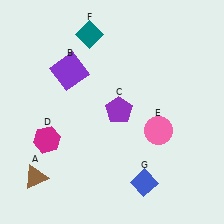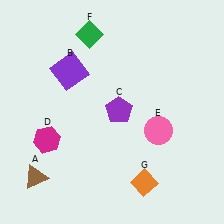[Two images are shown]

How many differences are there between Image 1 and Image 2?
There are 2 differences between the two images.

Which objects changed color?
F changed from teal to green. G changed from blue to orange.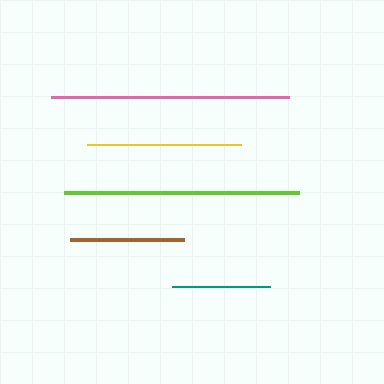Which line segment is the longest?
The pink line is the longest at approximately 237 pixels.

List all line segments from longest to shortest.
From longest to shortest: pink, lime, yellow, brown, teal.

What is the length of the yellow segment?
The yellow segment is approximately 154 pixels long.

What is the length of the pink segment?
The pink segment is approximately 237 pixels long.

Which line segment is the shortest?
The teal line is the shortest at approximately 98 pixels.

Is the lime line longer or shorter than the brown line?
The lime line is longer than the brown line.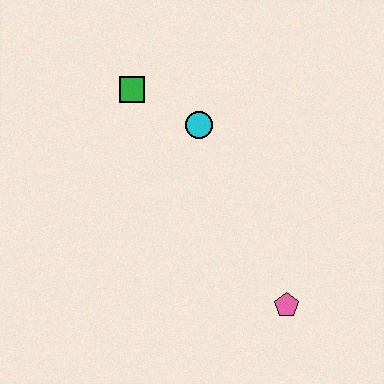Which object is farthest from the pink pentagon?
The green square is farthest from the pink pentagon.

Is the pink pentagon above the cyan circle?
No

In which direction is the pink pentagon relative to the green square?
The pink pentagon is below the green square.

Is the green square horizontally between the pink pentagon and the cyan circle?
No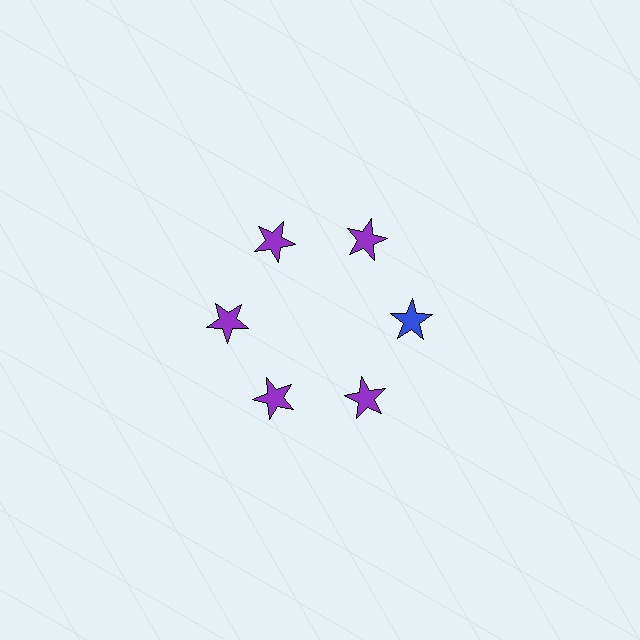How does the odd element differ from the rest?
It has a different color: blue instead of purple.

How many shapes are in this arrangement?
There are 6 shapes arranged in a ring pattern.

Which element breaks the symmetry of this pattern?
The blue star at roughly the 3 o'clock position breaks the symmetry. All other shapes are purple stars.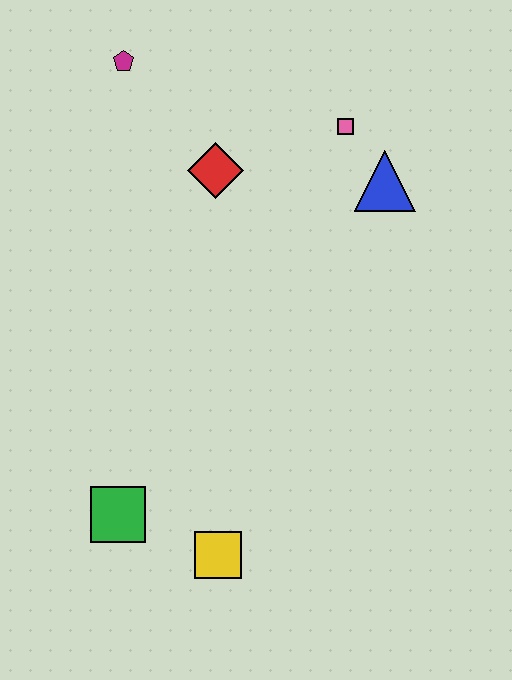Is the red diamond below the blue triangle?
No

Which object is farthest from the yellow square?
The magenta pentagon is farthest from the yellow square.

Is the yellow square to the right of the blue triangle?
No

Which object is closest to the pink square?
The blue triangle is closest to the pink square.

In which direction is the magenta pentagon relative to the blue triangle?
The magenta pentagon is to the left of the blue triangle.